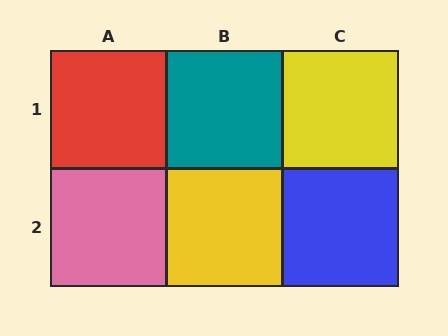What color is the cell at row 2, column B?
Yellow.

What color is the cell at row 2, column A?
Pink.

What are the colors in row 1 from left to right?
Red, teal, yellow.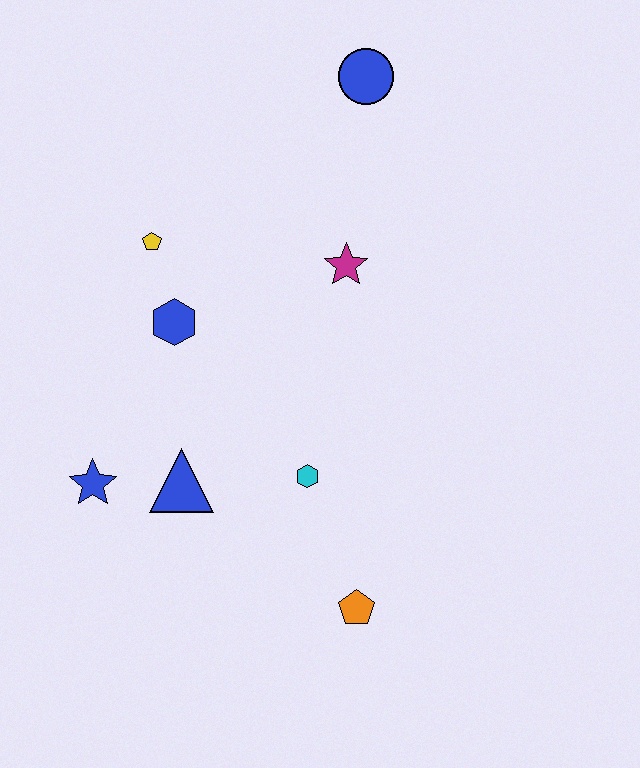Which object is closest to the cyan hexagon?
The blue triangle is closest to the cyan hexagon.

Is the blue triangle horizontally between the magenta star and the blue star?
Yes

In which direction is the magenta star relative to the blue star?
The magenta star is to the right of the blue star.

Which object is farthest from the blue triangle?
The blue circle is farthest from the blue triangle.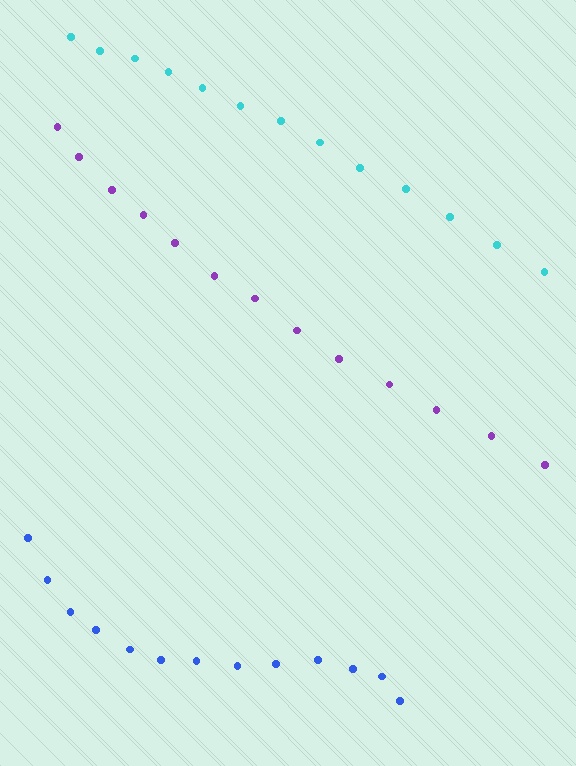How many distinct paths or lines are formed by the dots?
There are 3 distinct paths.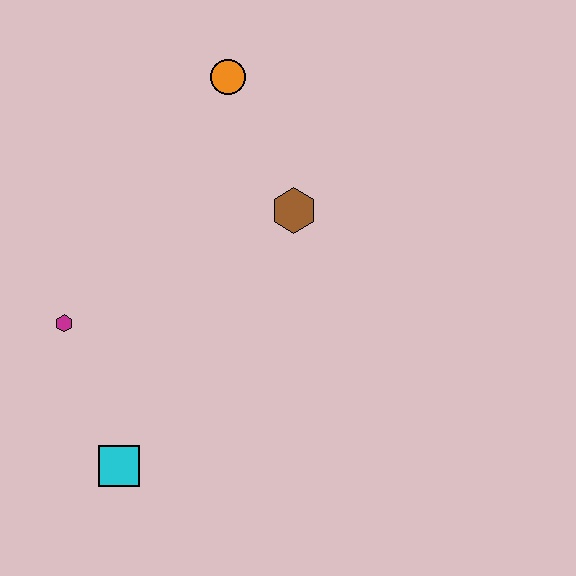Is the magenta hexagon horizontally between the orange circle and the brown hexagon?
No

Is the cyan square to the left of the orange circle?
Yes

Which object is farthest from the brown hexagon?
The cyan square is farthest from the brown hexagon.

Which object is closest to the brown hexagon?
The orange circle is closest to the brown hexagon.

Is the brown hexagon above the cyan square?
Yes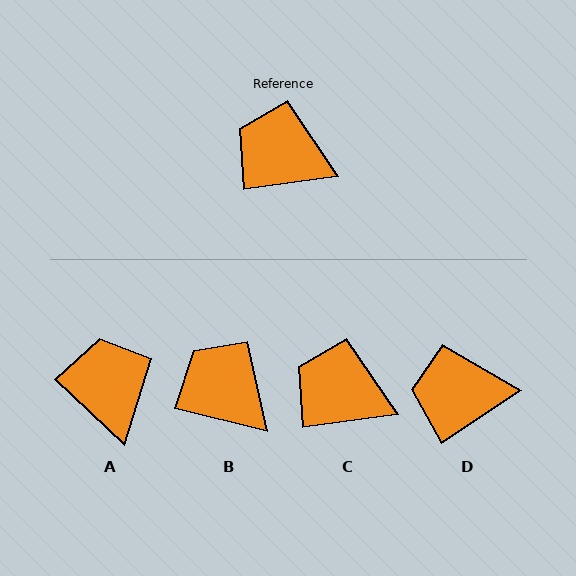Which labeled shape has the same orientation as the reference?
C.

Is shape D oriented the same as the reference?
No, it is off by about 26 degrees.